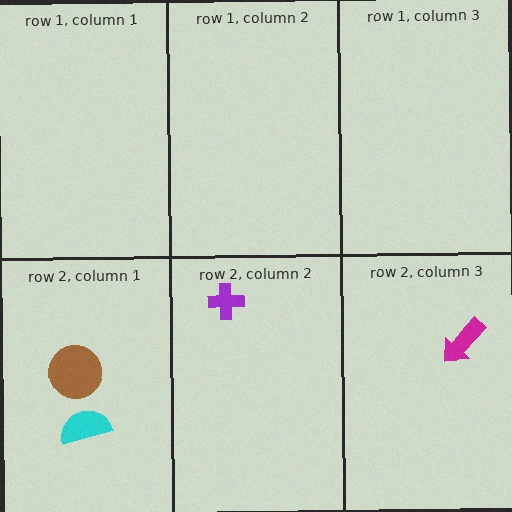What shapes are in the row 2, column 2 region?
The purple cross.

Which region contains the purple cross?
The row 2, column 2 region.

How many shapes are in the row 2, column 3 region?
1.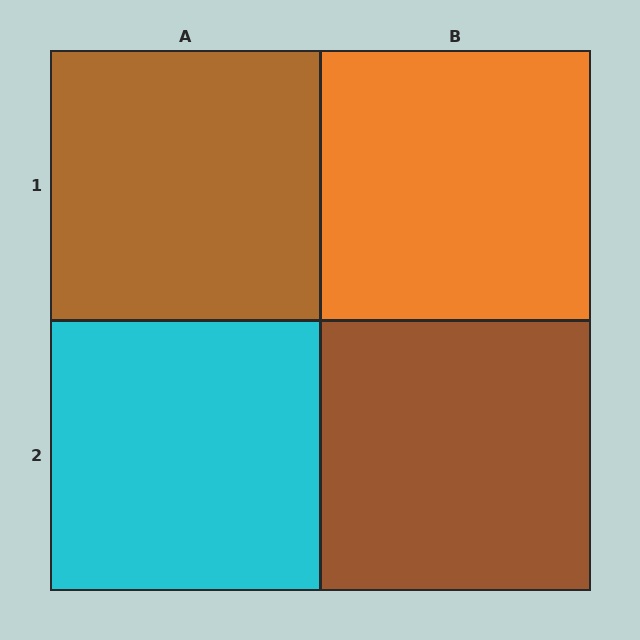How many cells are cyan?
1 cell is cyan.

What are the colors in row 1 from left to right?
Brown, orange.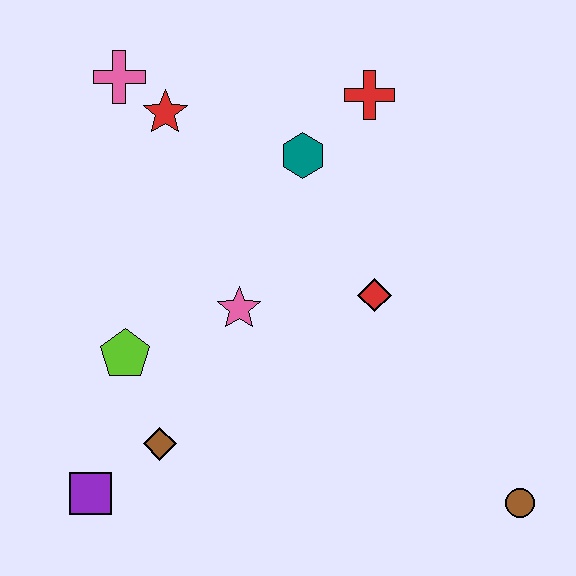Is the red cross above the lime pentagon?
Yes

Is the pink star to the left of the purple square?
No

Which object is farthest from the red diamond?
The purple square is farthest from the red diamond.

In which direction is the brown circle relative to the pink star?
The brown circle is to the right of the pink star.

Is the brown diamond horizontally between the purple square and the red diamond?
Yes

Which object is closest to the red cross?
The teal hexagon is closest to the red cross.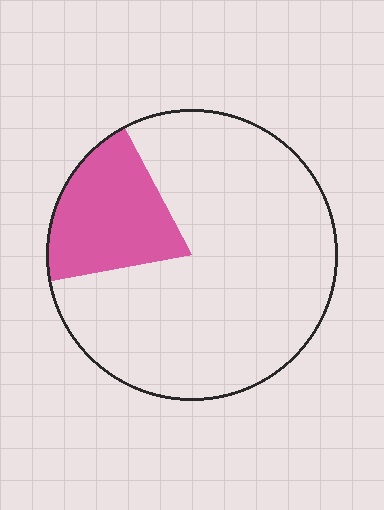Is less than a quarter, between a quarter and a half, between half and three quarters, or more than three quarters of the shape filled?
Less than a quarter.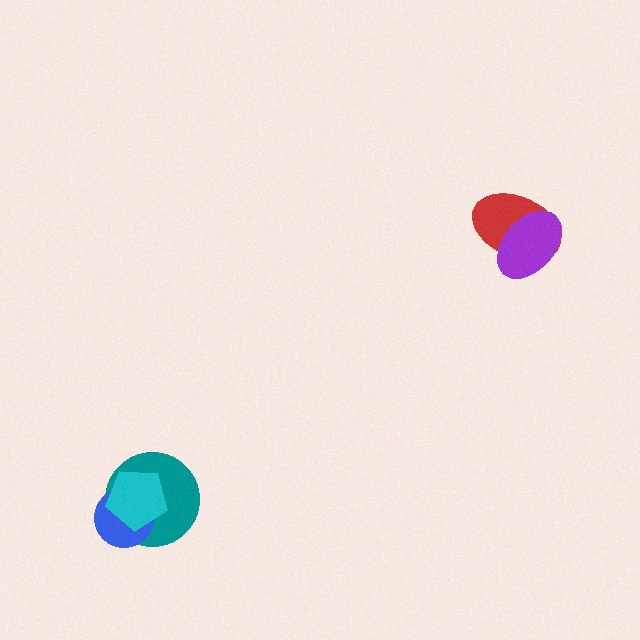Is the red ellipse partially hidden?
Yes, it is partially covered by another shape.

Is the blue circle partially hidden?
Yes, it is partially covered by another shape.